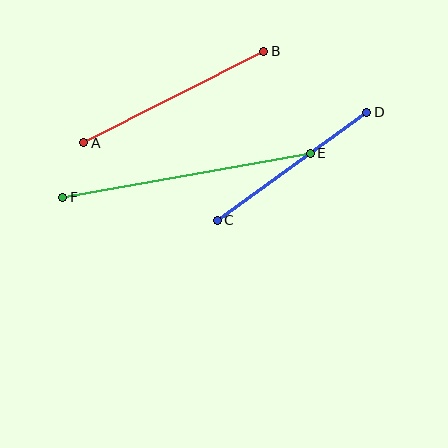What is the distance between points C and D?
The distance is approximately 184 pixels.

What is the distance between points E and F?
The distance is approximately 251 pixels.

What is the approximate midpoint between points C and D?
The midpoint is at approximately (292, 166) pixels.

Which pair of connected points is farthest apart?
Points E and F are farthest apart.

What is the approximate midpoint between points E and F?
The midpoint is at approximately (186, 175) pixels.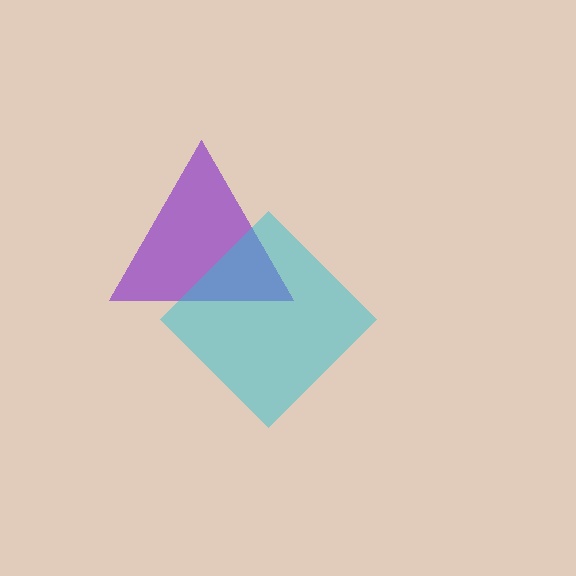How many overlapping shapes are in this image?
There are 2 overlapping shapes in the image.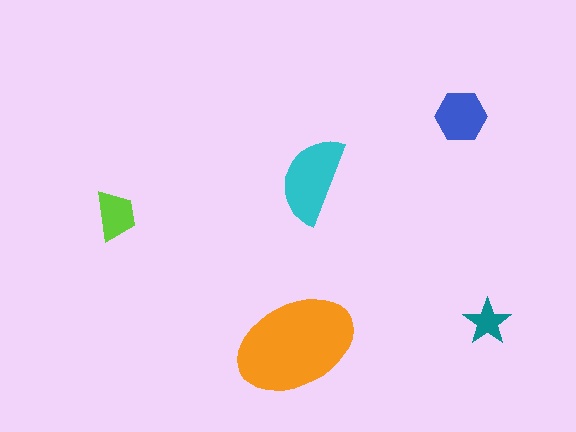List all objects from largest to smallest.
The orange ellipse, the cyan semicircle, the blue hexagon, the lime trapezoid, the teal star.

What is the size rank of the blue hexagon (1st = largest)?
3rd.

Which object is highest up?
The blue hexagon is topmost.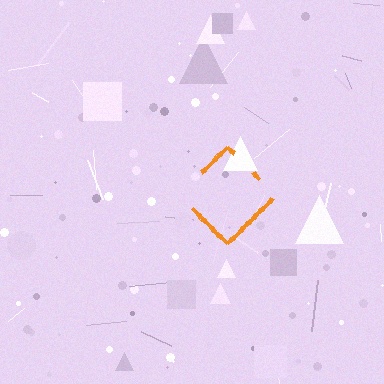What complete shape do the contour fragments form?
The contour fragments form a diamond.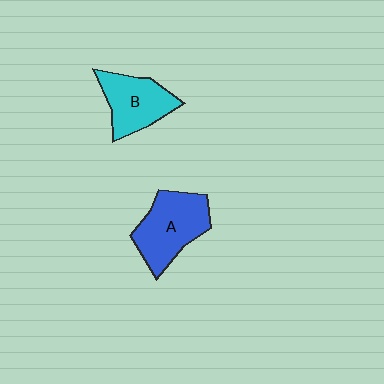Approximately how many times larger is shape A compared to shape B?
Approximately 1.2 times.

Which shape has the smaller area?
Shape B (cyan).